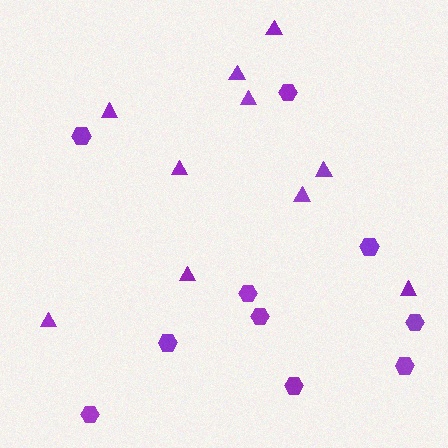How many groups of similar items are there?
There are 2 groups: one group of hexagons (10) and one group of triangles (10).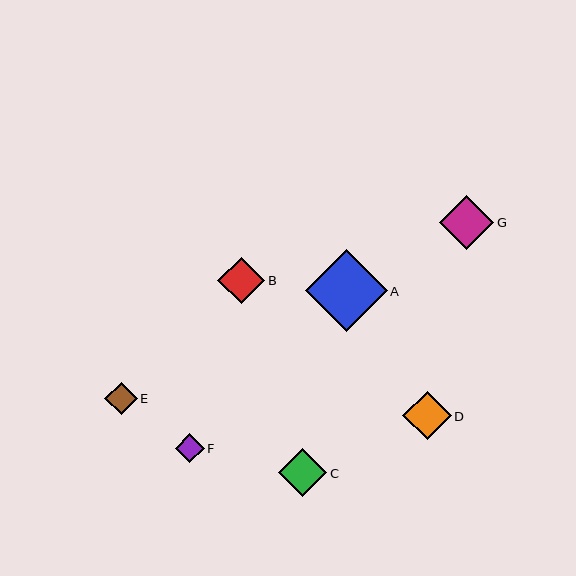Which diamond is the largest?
Diamond A is the largest with a size of approximately 82 pixels.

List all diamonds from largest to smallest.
From largest to smallest: A, G, C, D, B, E, F.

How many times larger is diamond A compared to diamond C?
Diamond A is approximately 1.7 times the size of diamond C.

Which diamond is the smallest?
Diamond F is the smallest with a size of approximately 29 pixels.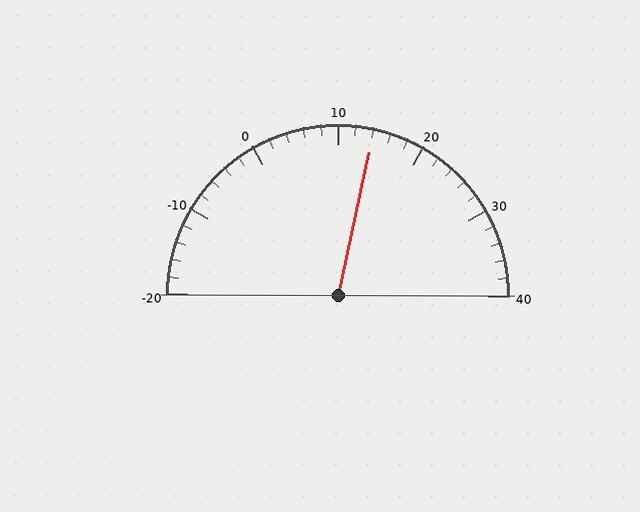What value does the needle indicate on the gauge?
The needle indicates approximately 14.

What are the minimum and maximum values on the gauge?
The gauge ranges from -20 to 40.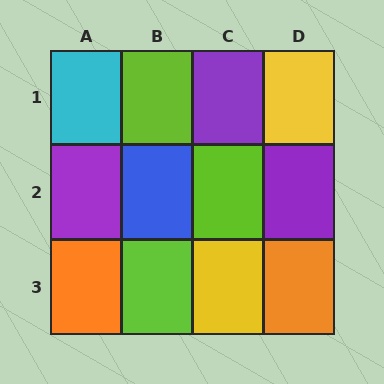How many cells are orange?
2 cells are orange.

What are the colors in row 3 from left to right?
Orange, lime, yellow, orange.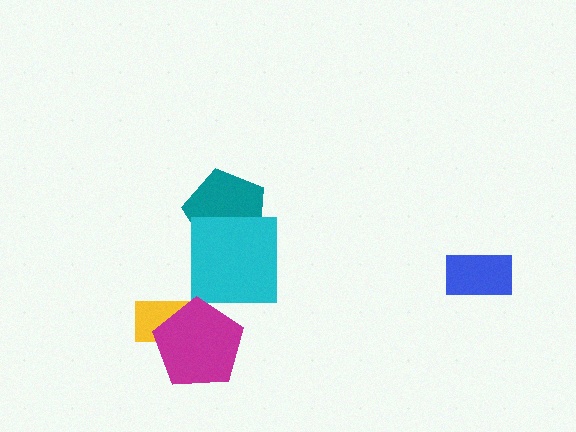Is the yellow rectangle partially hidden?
Yes, it is partially covered by another shape.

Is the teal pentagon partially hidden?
Yes, it is partially covered by another shape.